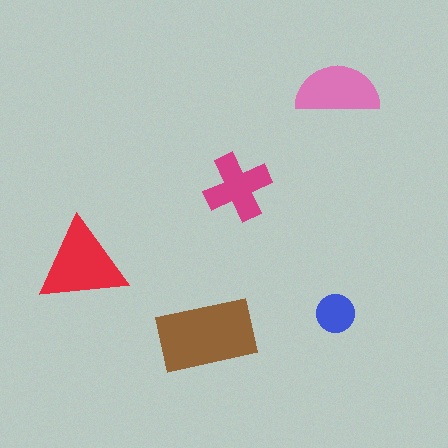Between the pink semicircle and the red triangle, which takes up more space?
The red triangle.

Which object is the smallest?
The blue circle.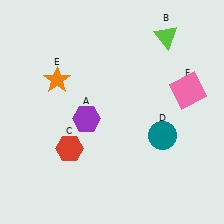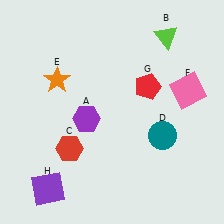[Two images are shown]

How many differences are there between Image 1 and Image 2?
There are 2 differences between the two images.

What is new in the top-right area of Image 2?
A red pentagon (G) was added in the top-right area of Image 2.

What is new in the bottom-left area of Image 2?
A purple square (H) was added in the bottom-left area of Image 2.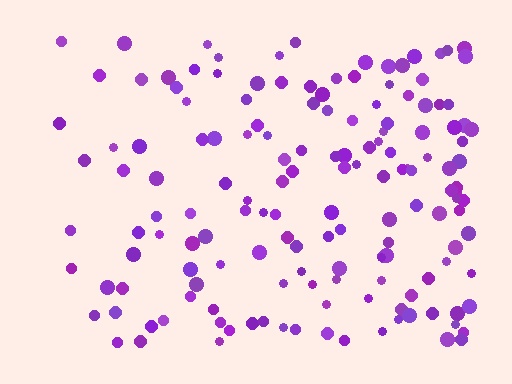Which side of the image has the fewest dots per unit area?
The left.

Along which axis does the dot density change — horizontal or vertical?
Horizontal.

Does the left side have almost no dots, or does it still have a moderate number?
Still a moderate number, just noticeably fewer than the right.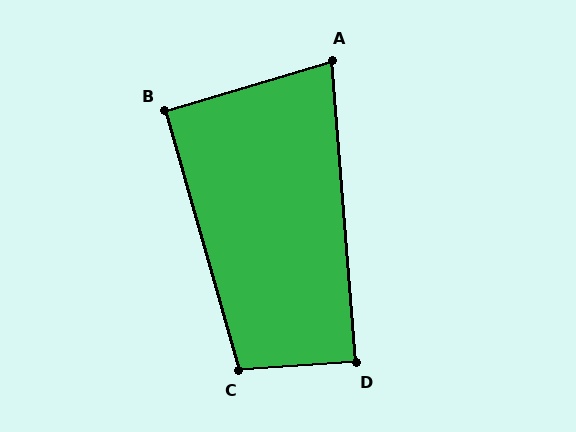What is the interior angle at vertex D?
Approximately 89 degrees (approximately right).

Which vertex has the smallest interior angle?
A, at approximately 78 degrees.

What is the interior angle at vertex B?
Approximately 91 degrees (approximately right).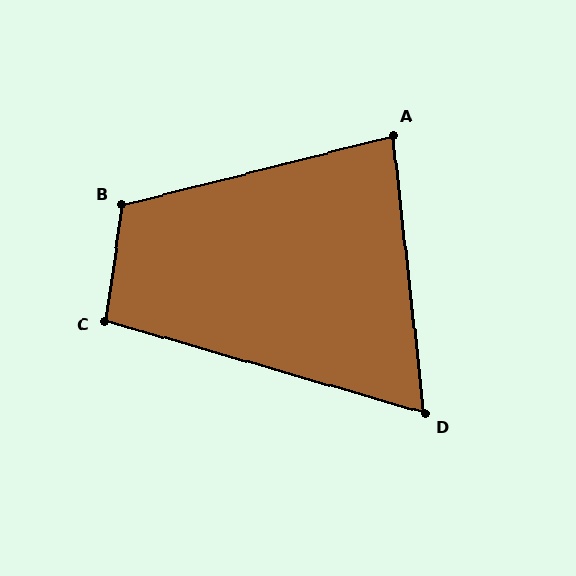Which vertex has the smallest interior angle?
D, at approximately 68 degrees.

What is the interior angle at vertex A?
Approximately 82 degrees (acute).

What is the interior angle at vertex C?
Approximately 98 degrees (obtuse).